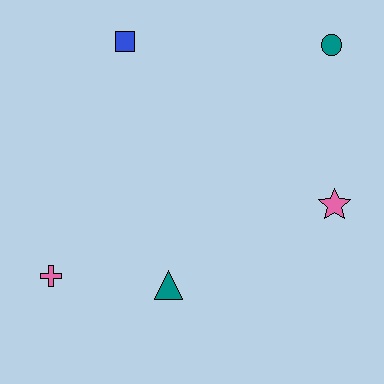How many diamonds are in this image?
There are no diamonds.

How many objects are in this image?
There are 5 objects.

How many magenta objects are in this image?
There are no magenta objects.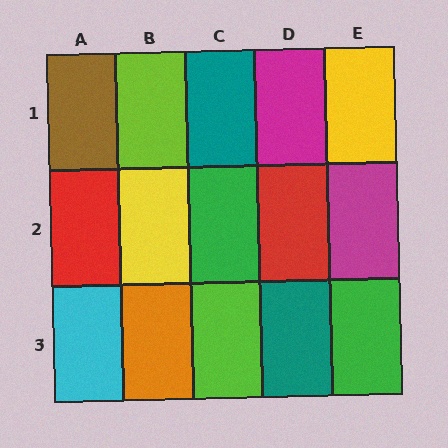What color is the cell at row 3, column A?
Cyan.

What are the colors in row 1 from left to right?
Brown, lime, teal, magenta, yellow.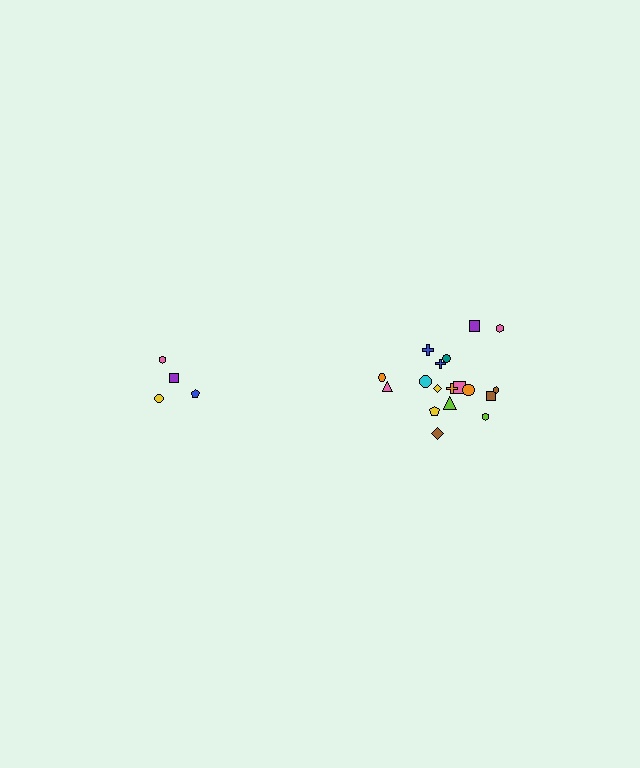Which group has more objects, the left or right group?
The right group.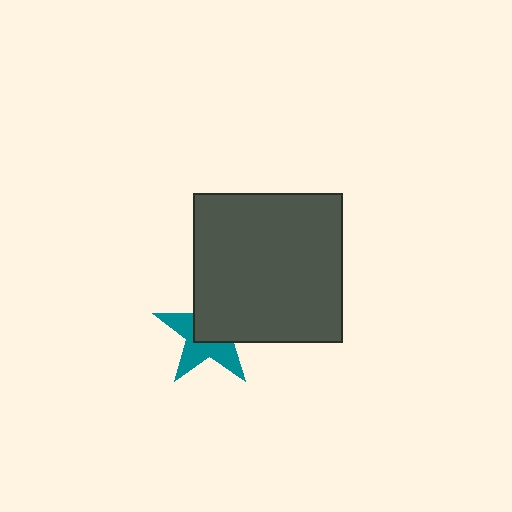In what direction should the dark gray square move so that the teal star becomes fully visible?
The dark gray square should move toward the upper-right. That is the shortest direction to clear the overlap and leave the teal star fully visible.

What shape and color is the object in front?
The object in front is a dark gray square.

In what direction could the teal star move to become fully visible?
The teal star could move toward the lower-left. That would shift it out from behind the dark gray square entirely.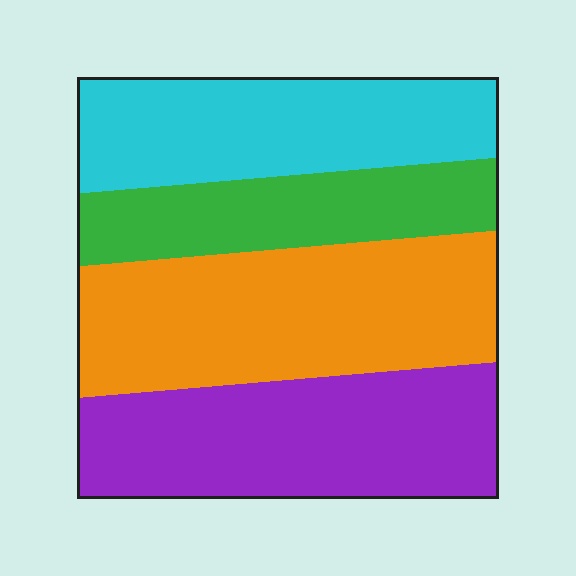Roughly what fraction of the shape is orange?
Orange covers around 30% of the shape.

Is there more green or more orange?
Orange.